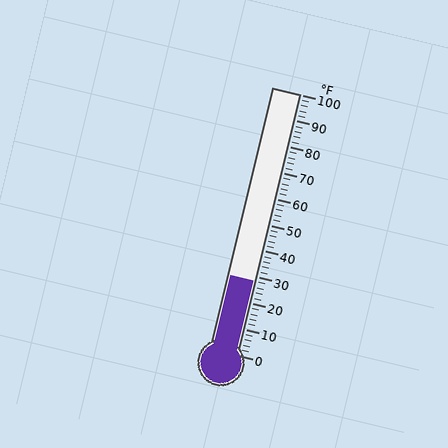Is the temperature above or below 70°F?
The temperature is below 70°F.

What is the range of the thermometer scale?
The thermometer scale ranges from 0°F to 100°F.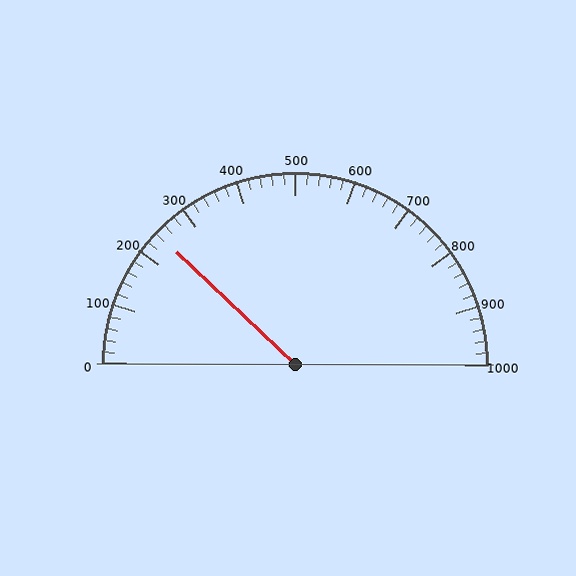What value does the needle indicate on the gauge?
The needle indicates approximately 240.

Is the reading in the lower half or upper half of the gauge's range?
The reading is in the lower half of the range (0 to 1000).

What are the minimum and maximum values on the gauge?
The gauge ranges from 0 to 1000.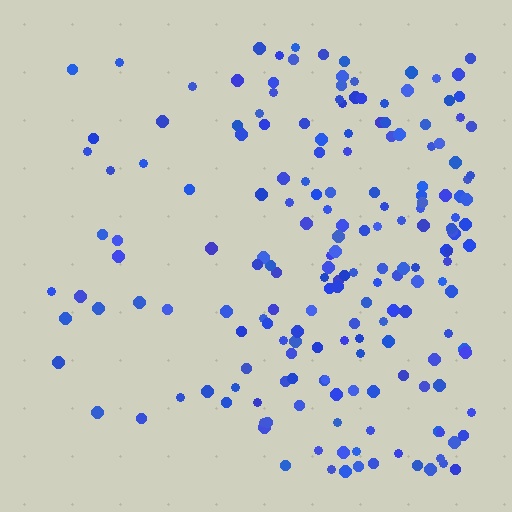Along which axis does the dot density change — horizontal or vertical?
Horizontal.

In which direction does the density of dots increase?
From left to right, with the right side densest.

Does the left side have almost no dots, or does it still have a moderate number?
Still a moderate number, just noticeably fewer than the right.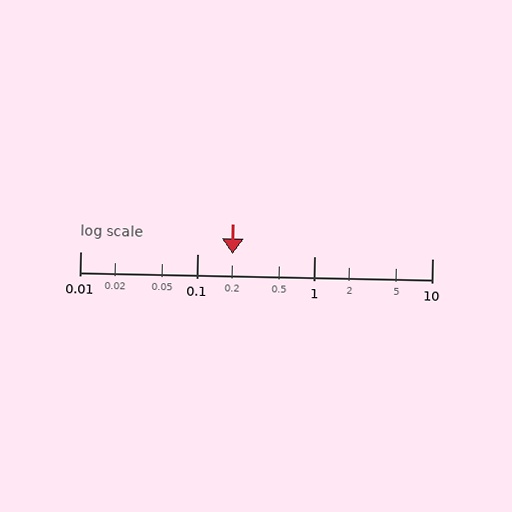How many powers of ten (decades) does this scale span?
The scale spans 3 decades, from 0.01 to 10.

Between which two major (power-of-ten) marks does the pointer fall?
The pointer is between 0.1 and 1.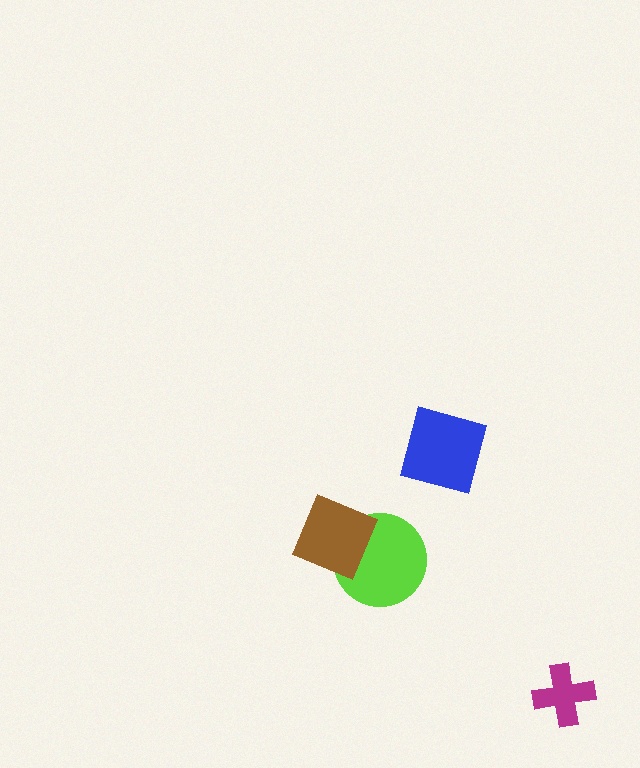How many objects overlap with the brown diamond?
1 object overlaps with the brown diamond.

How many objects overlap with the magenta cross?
0 objects overlap with the magenta cross.